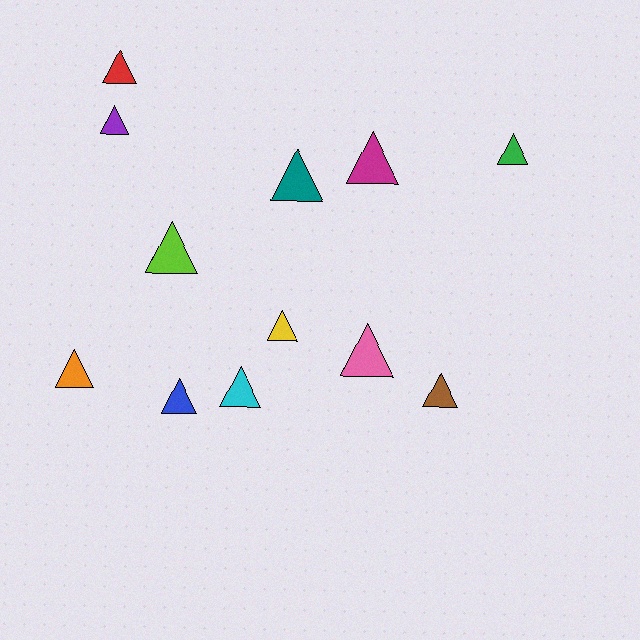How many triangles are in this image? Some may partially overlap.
There are 12 triangles.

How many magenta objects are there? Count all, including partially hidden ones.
There is 1 magenta object.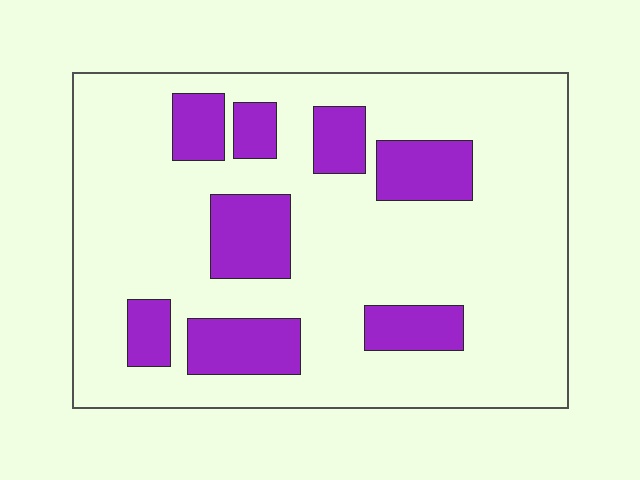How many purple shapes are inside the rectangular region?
8.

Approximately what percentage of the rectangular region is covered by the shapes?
Approximately 20%.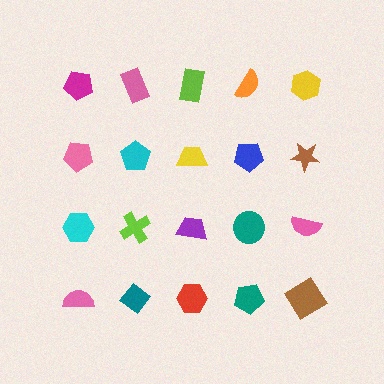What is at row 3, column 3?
A purple trapezoid.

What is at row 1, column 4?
An orange semicircle.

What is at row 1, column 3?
A lime rectangle.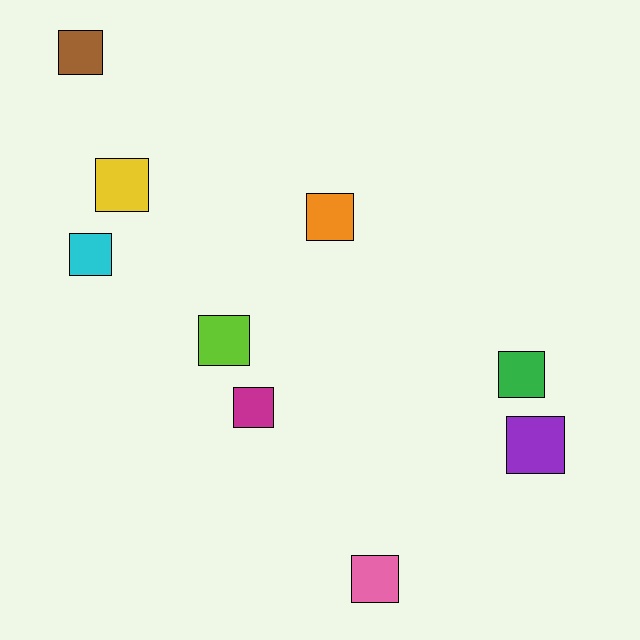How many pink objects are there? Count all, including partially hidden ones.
There is 1 pink object.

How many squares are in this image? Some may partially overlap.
There are 9 squares.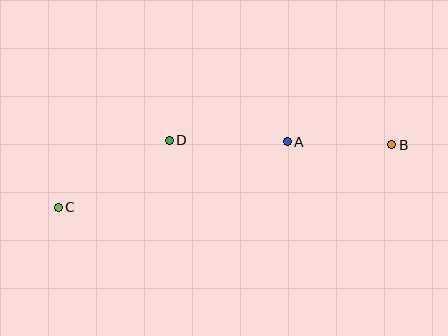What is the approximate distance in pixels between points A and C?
The distance between A and C is approximately 238 pixels.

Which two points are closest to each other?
Points A and B are closest to each other.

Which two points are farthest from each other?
Points B and C are farthest from each other.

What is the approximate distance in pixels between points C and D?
The distance between C and D is approximately 130 pixels.